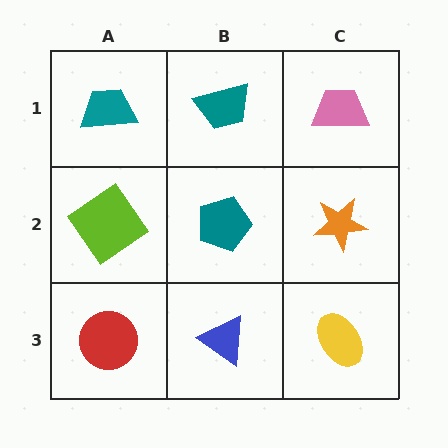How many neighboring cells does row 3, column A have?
2.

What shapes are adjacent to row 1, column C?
An orange star (row 2, column C), a teal trapezoid (row 1, column B).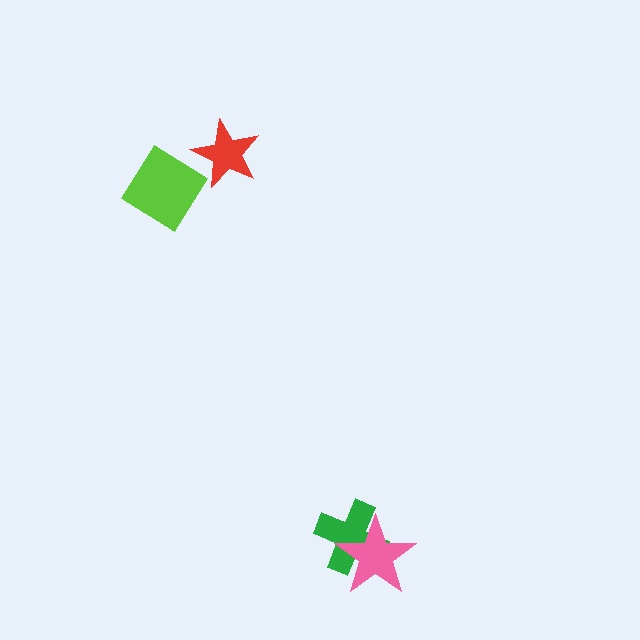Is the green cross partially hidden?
Yes, it is partially covered by another shape.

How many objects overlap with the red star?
0 objects overlap with the red star.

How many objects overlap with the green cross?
1 object overlaps with the green cross.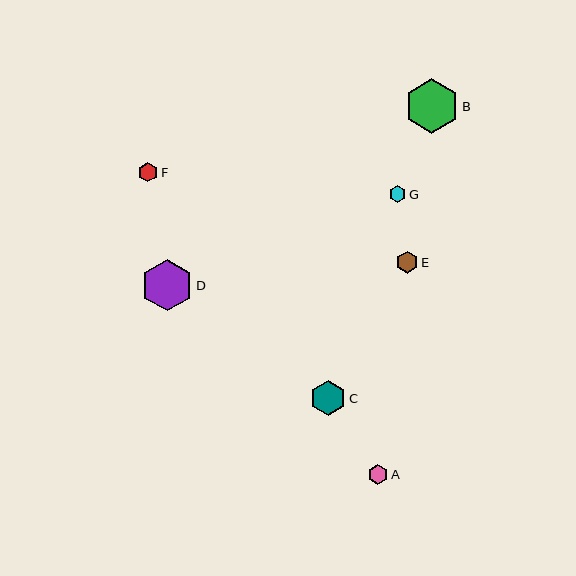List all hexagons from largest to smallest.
From largest to smallest: B, D, C, E, A, F, G.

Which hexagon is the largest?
Hexagon B is the largest with a size of approximately 55 pixels.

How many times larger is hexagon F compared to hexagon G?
Hexagon F is approximately 1.2 times the size of hexagon G.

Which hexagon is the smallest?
Hexagon G is the smallest with a size of approximately 16 pixels.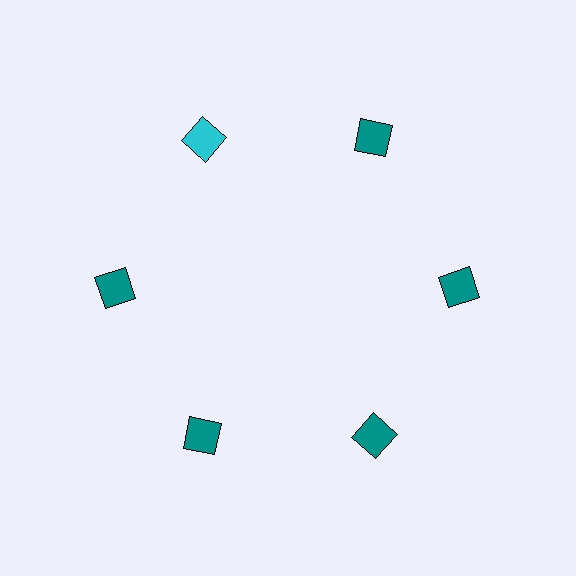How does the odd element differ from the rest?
It has a different color: cyan instead of teal.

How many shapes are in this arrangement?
There are 6 shapes arranged in a ring pattern.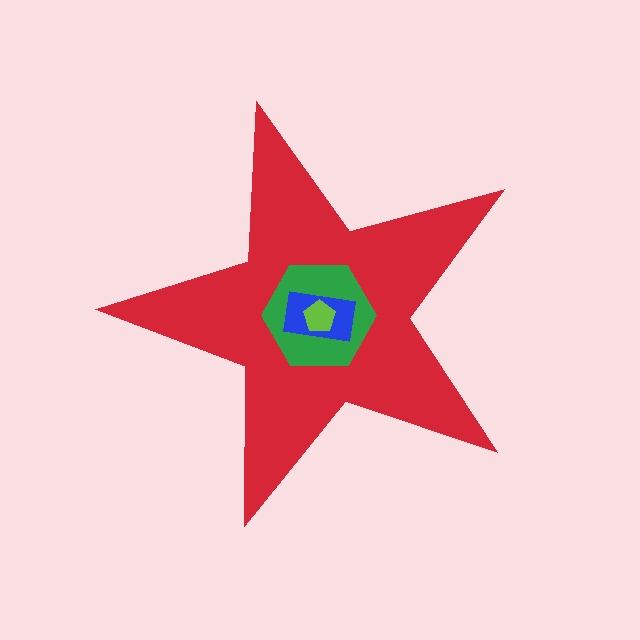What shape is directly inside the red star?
The green hexagon.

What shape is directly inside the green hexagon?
The blue rectangle.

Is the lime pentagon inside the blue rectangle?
Yes.